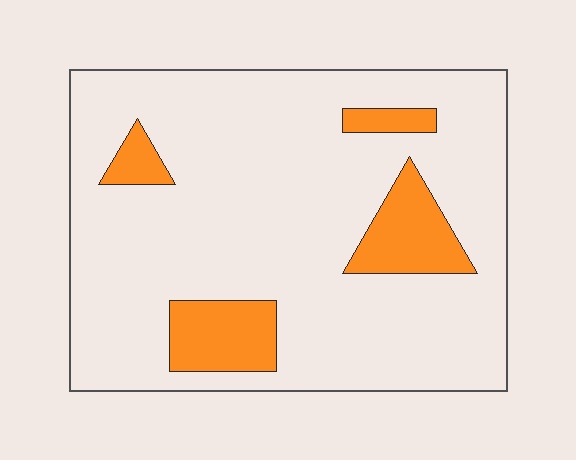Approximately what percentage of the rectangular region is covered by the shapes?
Approximately 15%.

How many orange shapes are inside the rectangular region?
4.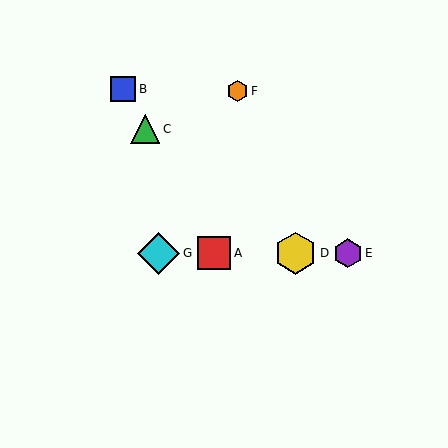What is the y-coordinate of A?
Object A is at y≈253.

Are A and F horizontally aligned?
No, A is at y≈253 and F is at y≈91.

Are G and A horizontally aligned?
Yes, both are at y≈253.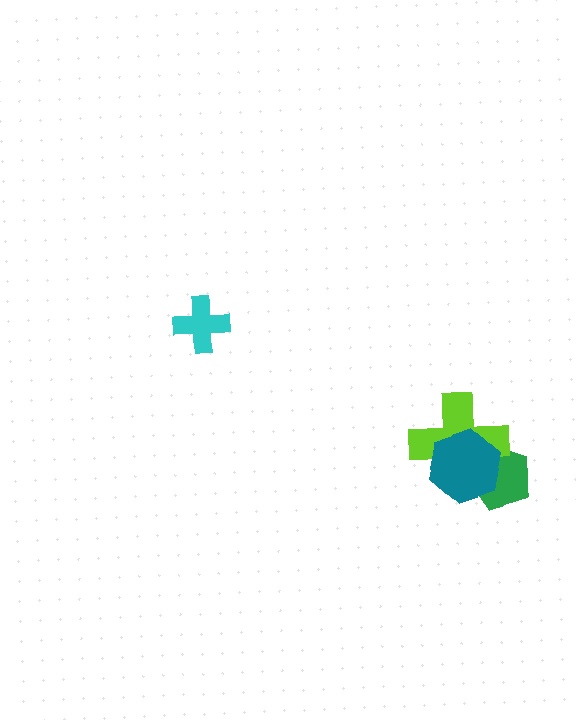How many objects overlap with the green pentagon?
2 objects overlap with the green pentagon.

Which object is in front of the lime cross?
The teal hexagon is in front of the lime cross.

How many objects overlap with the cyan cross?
0 objects overlap with the cyan cross.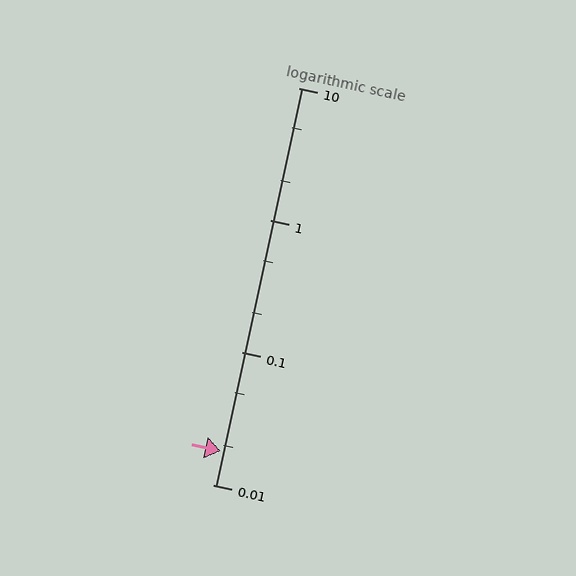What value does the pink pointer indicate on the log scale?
The pointer indicates approximately 0.018.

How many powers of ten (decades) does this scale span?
The scale spans 3 decades, from 0.01 to 10.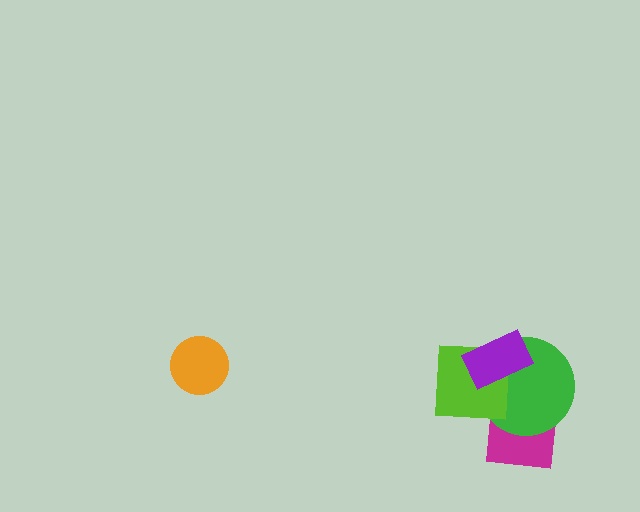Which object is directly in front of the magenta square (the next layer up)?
The green circle is directly in front of the magenta square.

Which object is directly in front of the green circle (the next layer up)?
The lime square is directly in front of the green circle.